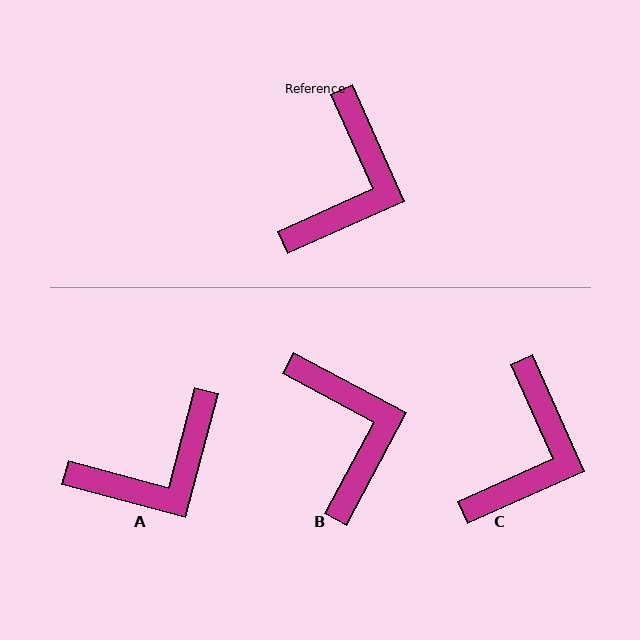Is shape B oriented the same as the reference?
No, it is off by about 38 degrees.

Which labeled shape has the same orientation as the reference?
C.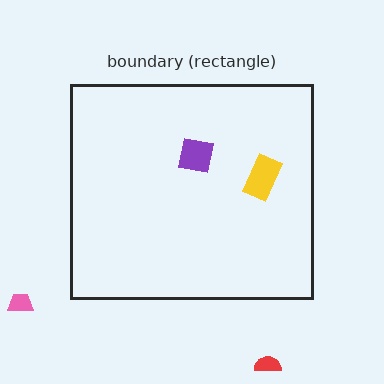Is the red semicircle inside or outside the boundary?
Outside.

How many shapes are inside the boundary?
2 inside, 2 outside.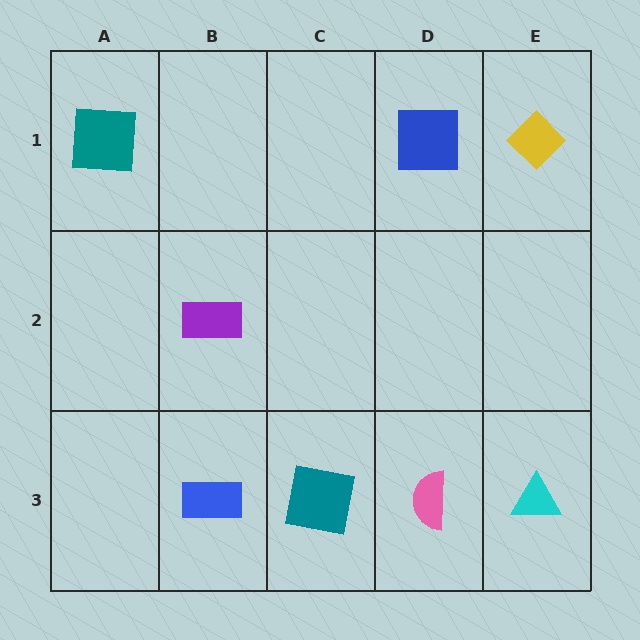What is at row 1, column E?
A yellow diamond.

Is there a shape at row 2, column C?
No, that cell is empty.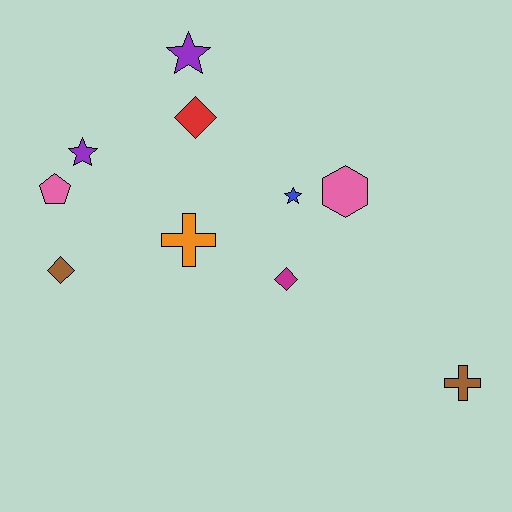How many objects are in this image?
There are 10 objects.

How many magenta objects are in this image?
There is 1 magenta object.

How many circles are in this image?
There are no circles.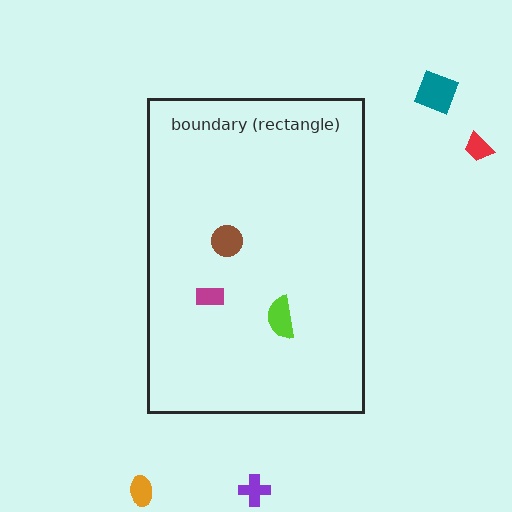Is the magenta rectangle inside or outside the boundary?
Inside.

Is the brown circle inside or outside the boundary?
Inside.